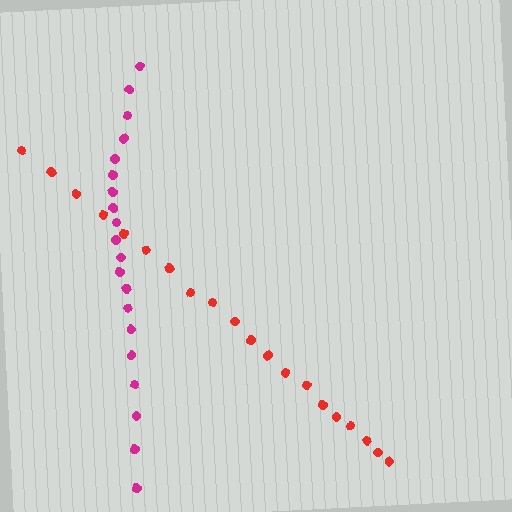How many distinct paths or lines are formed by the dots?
There are 2 distinct paths.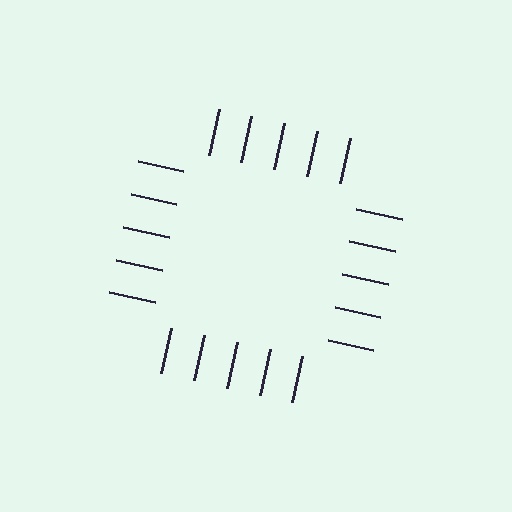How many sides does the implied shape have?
4 sides — the line-ends trace a square.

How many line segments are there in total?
20 — 5 along each of the 4 edges.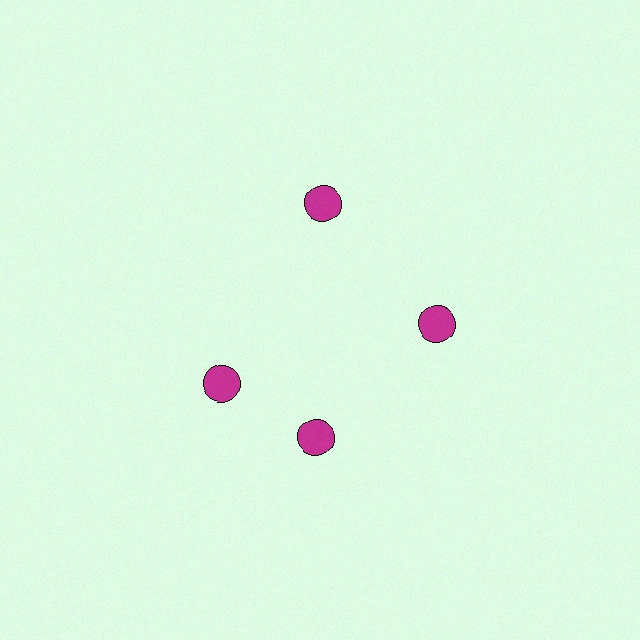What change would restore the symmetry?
The symmetry would be restored by rotating it back into even spacing with its neighbors so that all 4 circles sit at equal angles and equal distance from the center.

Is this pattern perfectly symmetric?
No. The 4 magenta circles are arranged in a ring, but one element near the 9 o'clock position is rotated out of alignment along the ring, breaking the 4-fold rotational symmetry.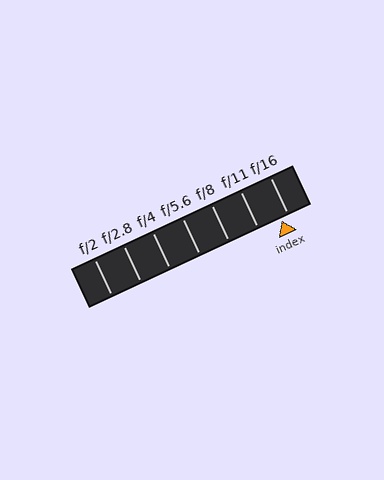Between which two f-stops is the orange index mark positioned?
The index mark is between f/11 and f/16.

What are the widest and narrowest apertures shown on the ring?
The widest aperture shown is f/2 and the narrowest is f/16.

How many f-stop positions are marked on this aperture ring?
There are 7 f-stop positions marked.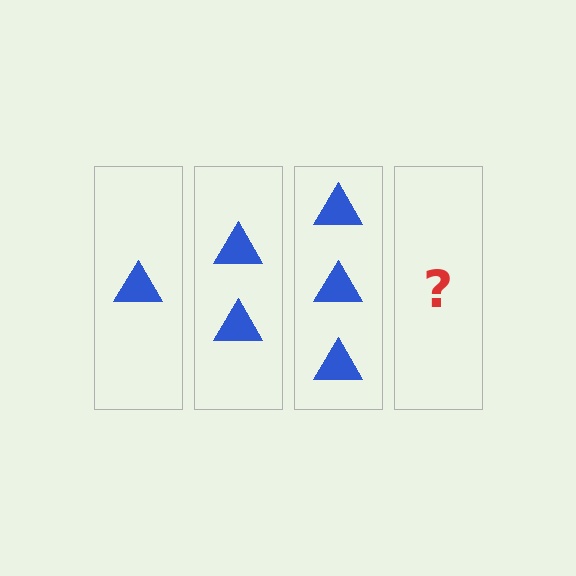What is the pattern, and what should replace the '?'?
The pattern is that each step adds one more triangle. The '?' should be 4 triangles.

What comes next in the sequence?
The next element should be 4 triangles.